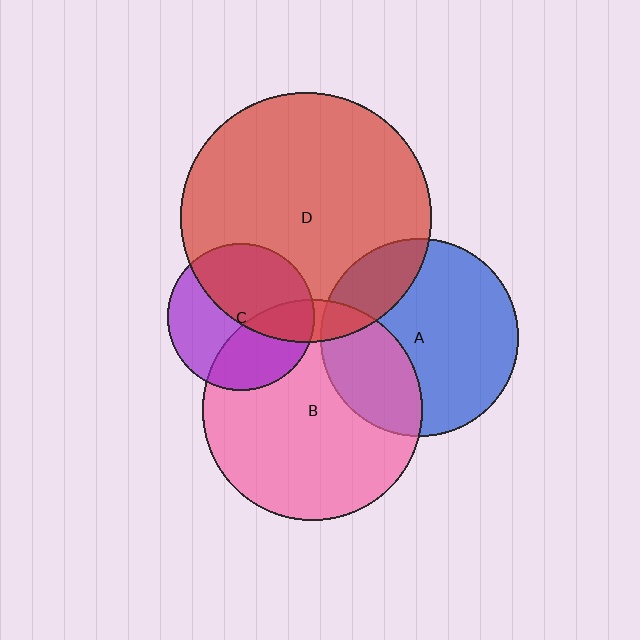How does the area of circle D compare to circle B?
Approximately 1.3 times.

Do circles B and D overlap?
Yes.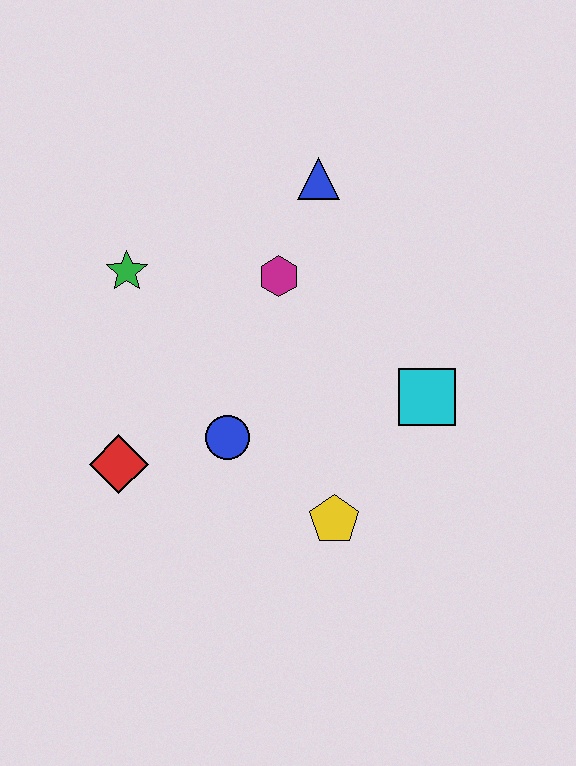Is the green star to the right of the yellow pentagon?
No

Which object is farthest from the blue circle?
The blue triangle is farthest from the blue circle.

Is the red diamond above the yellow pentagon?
Yes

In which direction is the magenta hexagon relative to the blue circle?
The magenta hexagon is above the blue circle.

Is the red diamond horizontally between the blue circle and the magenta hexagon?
No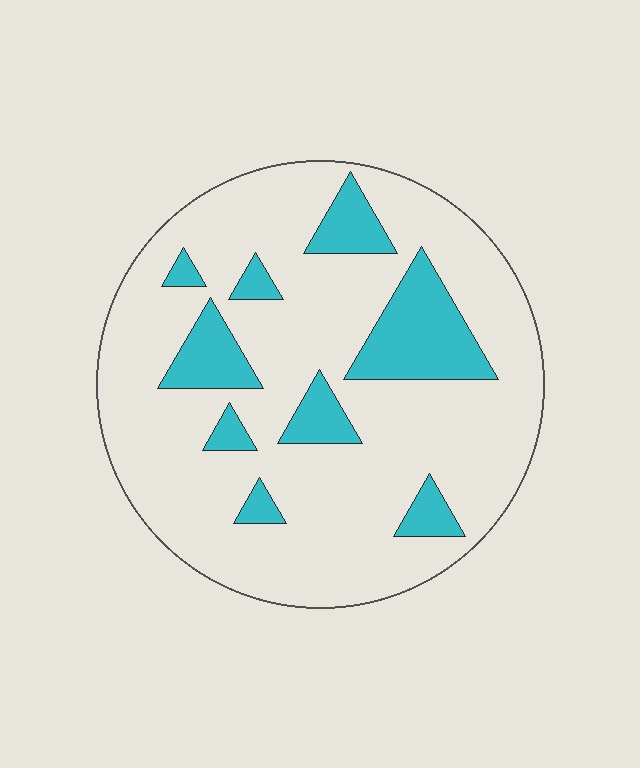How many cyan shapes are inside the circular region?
9.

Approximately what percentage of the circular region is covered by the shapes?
Approximately 20%.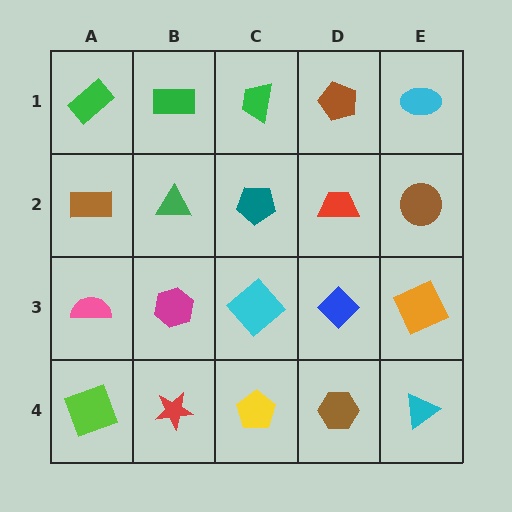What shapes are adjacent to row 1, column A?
A brown rectangle (row 2, column A), a green rectangle (row 1, column B).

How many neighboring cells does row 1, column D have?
3.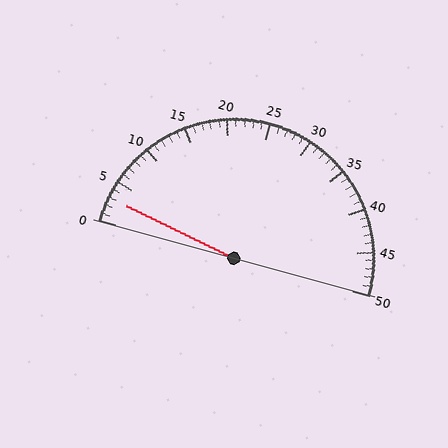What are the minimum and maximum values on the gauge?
The gauge ranges from 0 to 50.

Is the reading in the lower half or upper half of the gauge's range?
The reading is in the lower half of the range (0 to 50).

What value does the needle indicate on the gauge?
The needle indicates approximately 3.